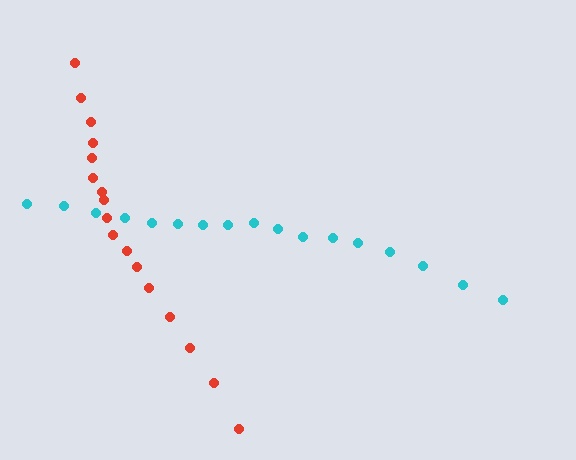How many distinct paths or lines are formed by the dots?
There are 2 distinct paths.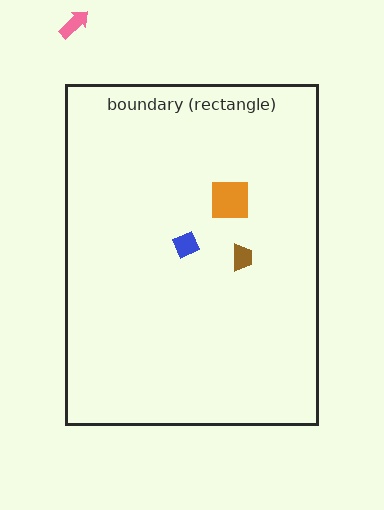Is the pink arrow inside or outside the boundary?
Outside.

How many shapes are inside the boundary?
3 inside, 1 outside.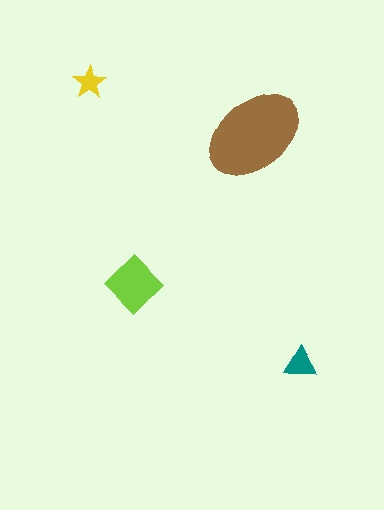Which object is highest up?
The yellow star is topmost.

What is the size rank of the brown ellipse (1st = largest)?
1st.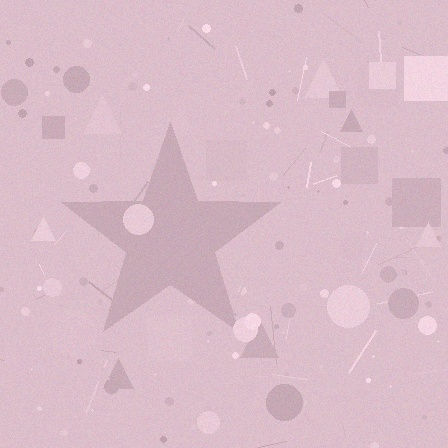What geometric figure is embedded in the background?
A star is embedded in the background.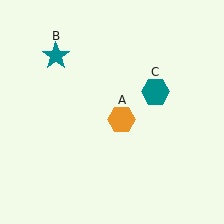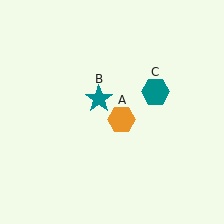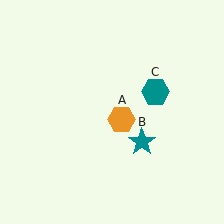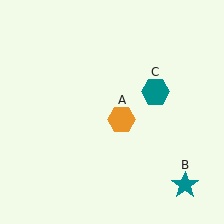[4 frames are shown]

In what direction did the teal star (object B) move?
The teal star (object B) moved down and to the right.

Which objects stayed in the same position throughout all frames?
Orange hexagon (object A) and teal hexagon (object C) remained stationary.